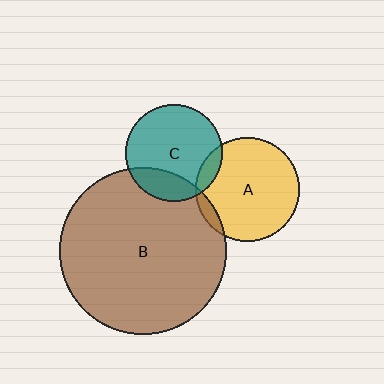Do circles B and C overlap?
Yes.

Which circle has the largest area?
Circle B (brown).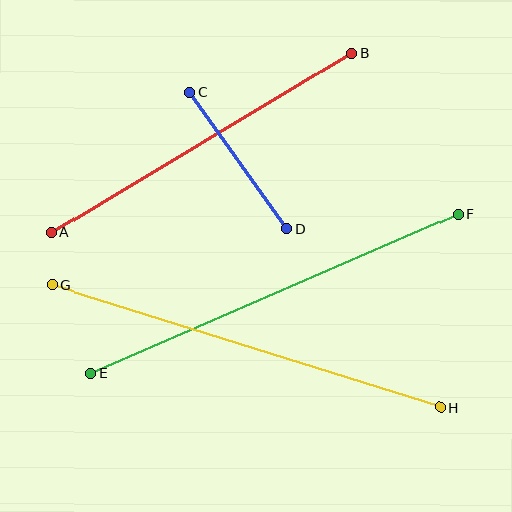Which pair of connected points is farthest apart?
Points G and H are farthest apart.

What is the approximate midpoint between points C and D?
The midpoint is at approximately (238, 161) pixels.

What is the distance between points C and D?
The distance is approximately 167 pixels.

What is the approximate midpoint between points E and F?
The midpoint is at approximately (274, 293) pixels.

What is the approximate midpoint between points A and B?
The midpoint is at approximately (201, 143) pixels.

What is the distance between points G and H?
The distance is approximately 406 pixels.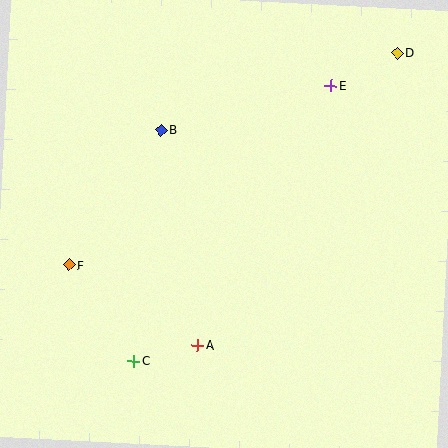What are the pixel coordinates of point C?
Point C is at (134, 361).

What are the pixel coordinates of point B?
Point B is at (161, 130).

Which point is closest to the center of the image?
Point B at (161, 130) is closest to the center.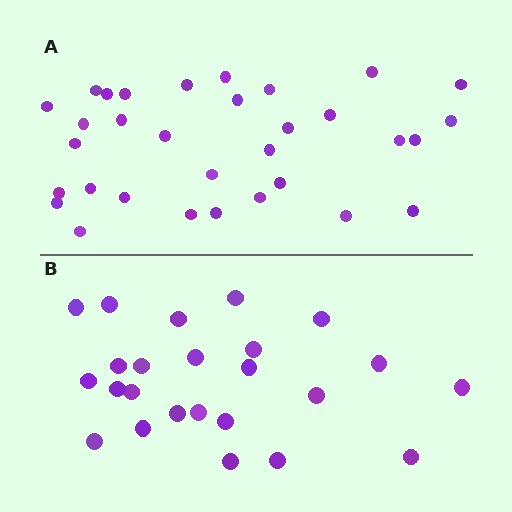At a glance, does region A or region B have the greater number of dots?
Region A (the top region) has more dots.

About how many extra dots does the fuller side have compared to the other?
Region A has roughly 8 or so more dots than region B.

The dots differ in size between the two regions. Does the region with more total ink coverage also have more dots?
No. Region B has more total ink coverage because its dots are larger, but region A actually contains more individual dots. Total area can be misleading — the number of items is what matters here.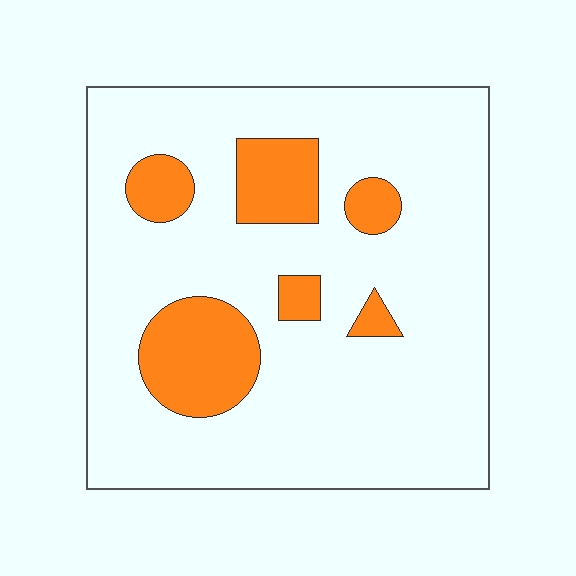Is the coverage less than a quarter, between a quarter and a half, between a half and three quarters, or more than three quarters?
Less than a quarter.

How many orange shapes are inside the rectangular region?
6.